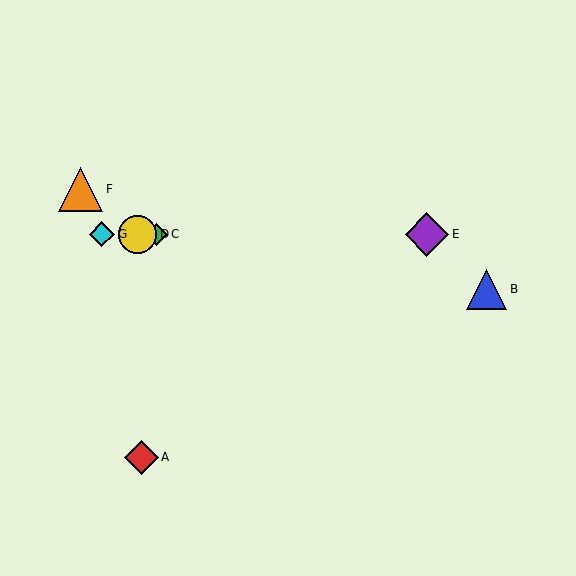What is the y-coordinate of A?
Object A is at y≈457.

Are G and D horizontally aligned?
Yes, both are at y≈234.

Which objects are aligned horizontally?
Objects C, D, E, G are aligned horizontally.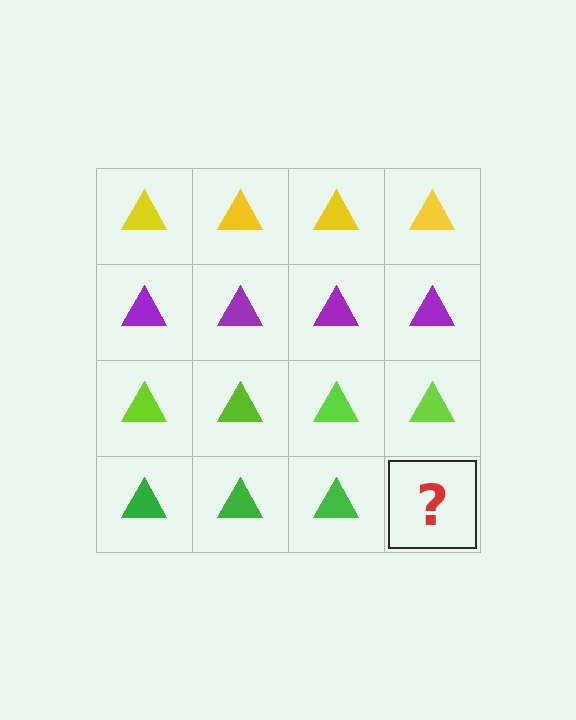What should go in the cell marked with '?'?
The missing cell should contain a green triangle.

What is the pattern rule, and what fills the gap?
The rule is that each row has a consistent color. The gap should be filled with a green triangle.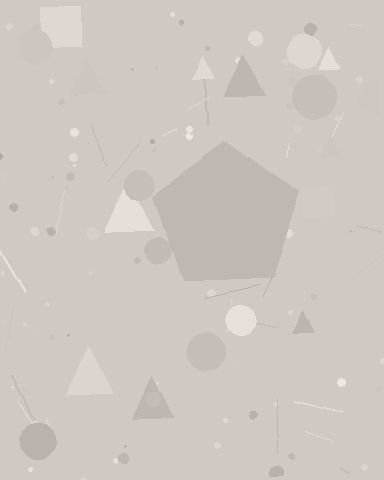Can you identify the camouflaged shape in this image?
The camouflaged shape is a pentagon.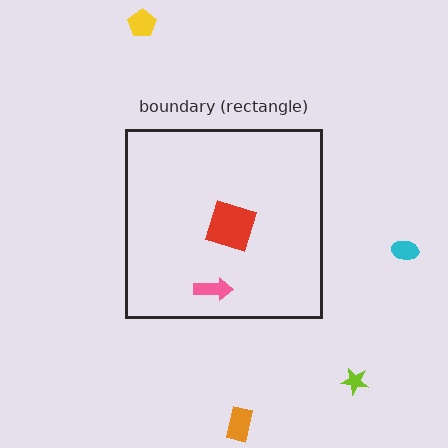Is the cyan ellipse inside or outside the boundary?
Outside.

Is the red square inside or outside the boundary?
Inside.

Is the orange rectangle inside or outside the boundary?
Outside.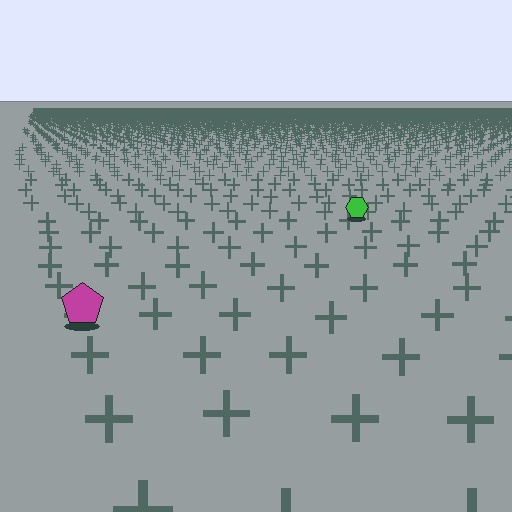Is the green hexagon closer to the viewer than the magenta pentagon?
No. The magenta pentagon is closer — you can tell from the texture gradient: the ground texture is coarser near it.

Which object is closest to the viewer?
The magenta pentagon is closest. The texture marks near it are larger and more spread out.